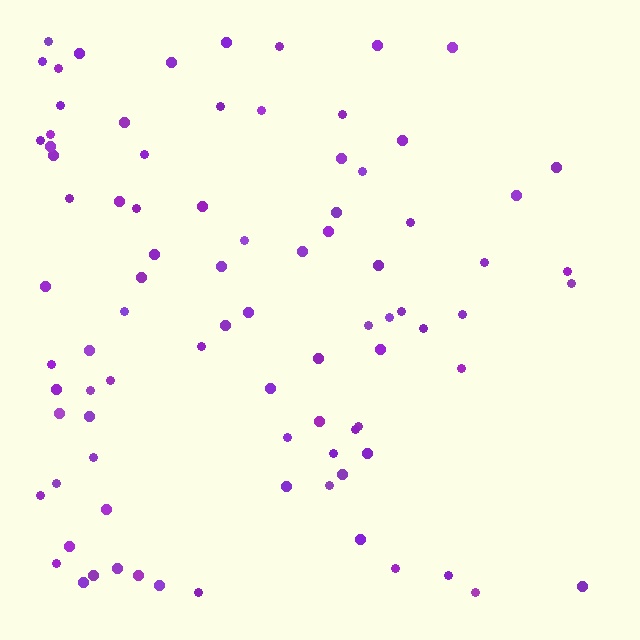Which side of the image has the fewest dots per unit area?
The right.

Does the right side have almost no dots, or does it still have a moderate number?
Still a moderate number, just noticeably fewer than the left.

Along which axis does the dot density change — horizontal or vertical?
Horizontal.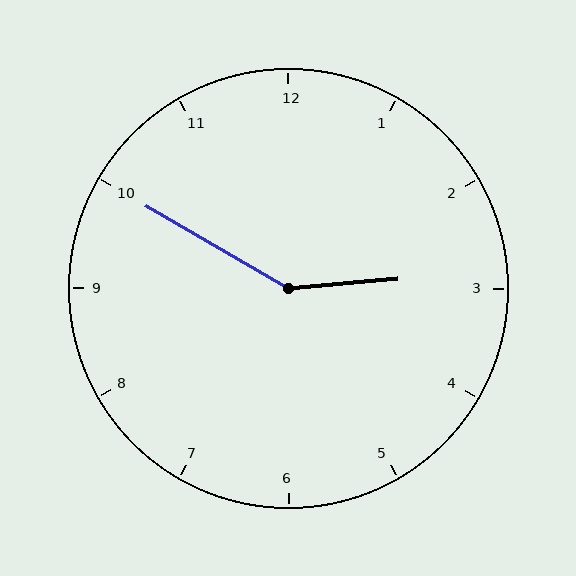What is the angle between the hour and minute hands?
Approximately 145 degrees.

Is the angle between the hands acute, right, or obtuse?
It is obtuse.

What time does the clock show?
2:50.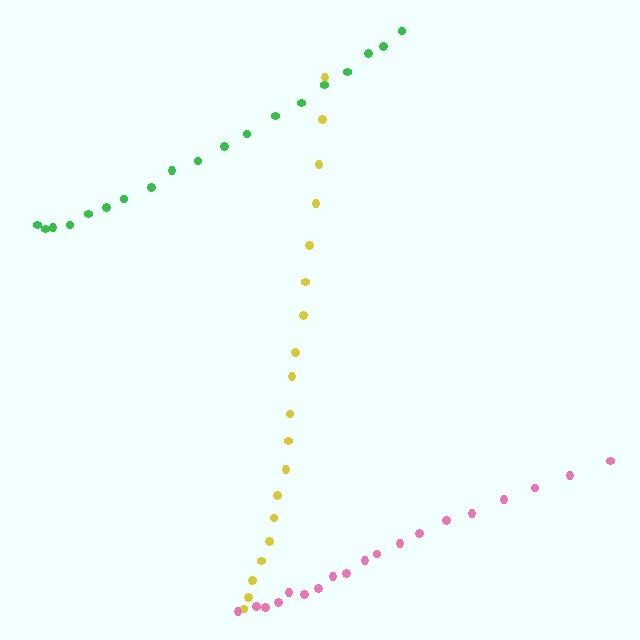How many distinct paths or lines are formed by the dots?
There are 3 distinct paths.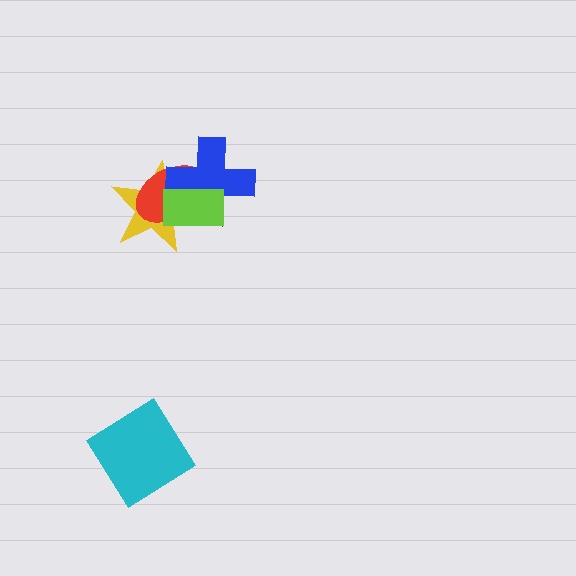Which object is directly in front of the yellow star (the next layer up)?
The red ellipse is directly in front of the yellow star.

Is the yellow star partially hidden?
Yes, it is partially covered by another shape.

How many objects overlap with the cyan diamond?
0 objects overlap with the cyan diamond.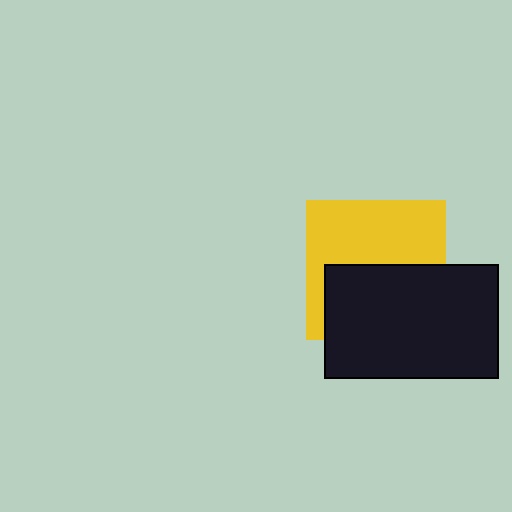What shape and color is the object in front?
The object in front is a black rectangle.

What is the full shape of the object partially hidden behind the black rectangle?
The partially hidden object is a yellow square.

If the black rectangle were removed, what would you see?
You would see the complete yellow square.